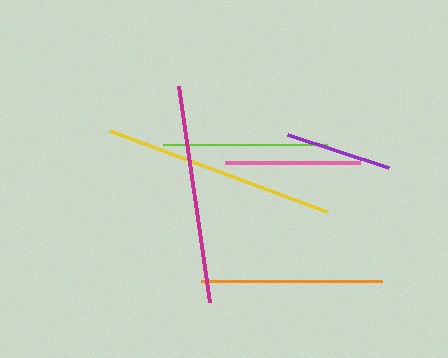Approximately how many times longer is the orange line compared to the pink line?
The orange line is approximately 1.3 times the length of the pink line.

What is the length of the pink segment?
The pink segment is approximately 135 pixels long.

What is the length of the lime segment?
The lime segment is approximately 163 pixels long.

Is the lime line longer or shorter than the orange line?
The orange line is longer than the lime line.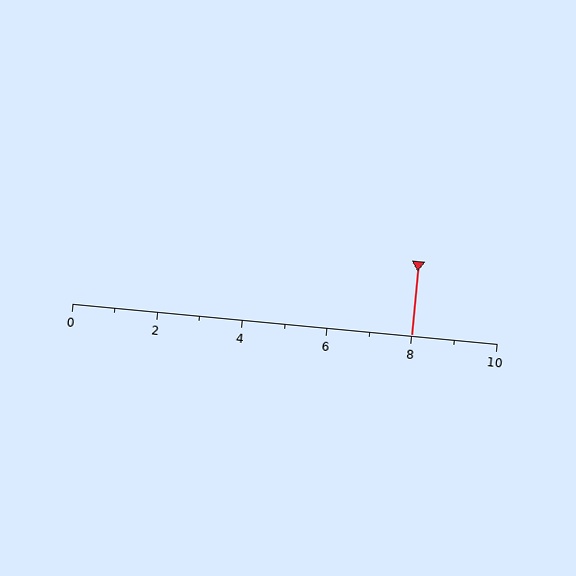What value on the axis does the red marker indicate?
The marker indicates approximately 8.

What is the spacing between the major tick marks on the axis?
The major ticks are spaced 2 apart.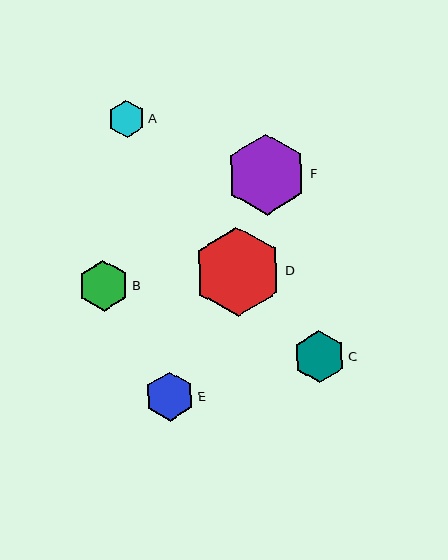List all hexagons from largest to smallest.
From largest to smallest: D, F, C, B, E, A.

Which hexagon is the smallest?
Hexagon A is the smallest with a size of approximately 37 pixels.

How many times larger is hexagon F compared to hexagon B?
Hexagon F is approximately 1.6 times the size of hexagon B.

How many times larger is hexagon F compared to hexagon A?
Hexagon F is approximately 2.2 times the size of hexagon A.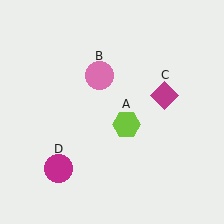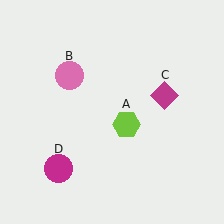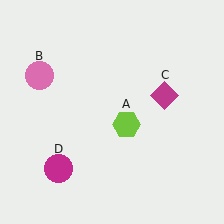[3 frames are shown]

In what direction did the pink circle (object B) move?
The pink circle (object B) moved left.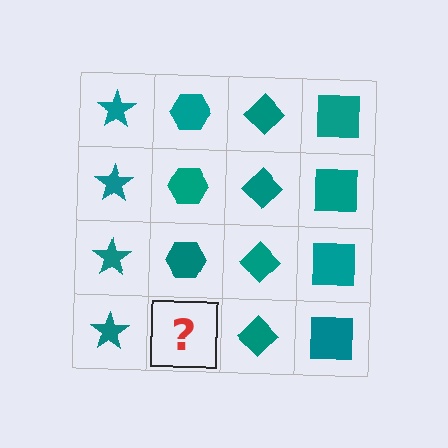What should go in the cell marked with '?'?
The missing cell should contain a teal hexagon.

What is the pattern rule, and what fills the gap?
The rule is that each column has a consistent shape. The gap should be filled with a teal hexagon.